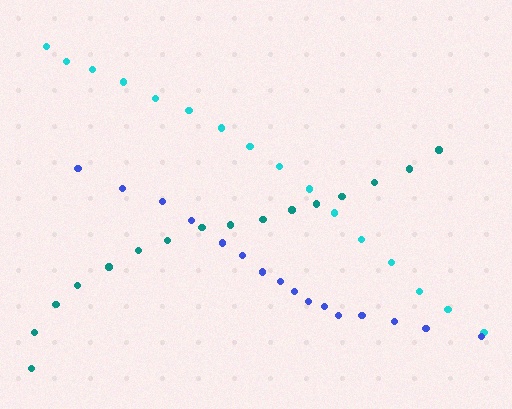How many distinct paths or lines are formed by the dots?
There are 3 distinct paths.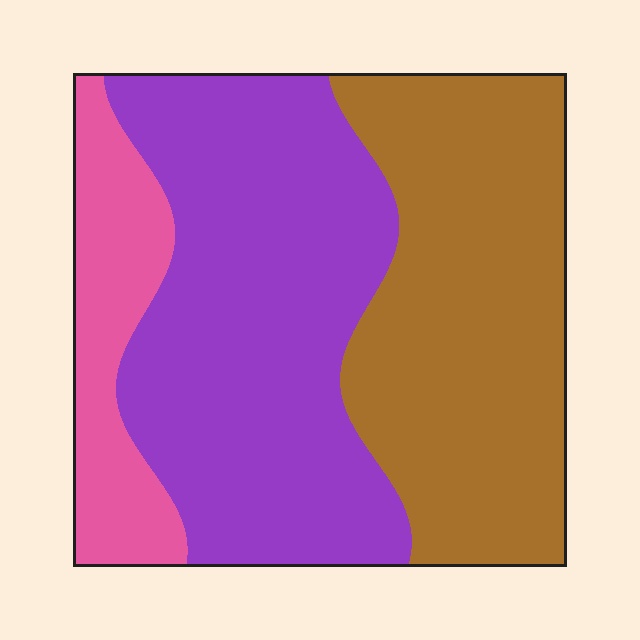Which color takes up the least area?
Pink, at roughly 15%.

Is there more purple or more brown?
Purple.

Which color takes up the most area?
Purple, at roughly 45%.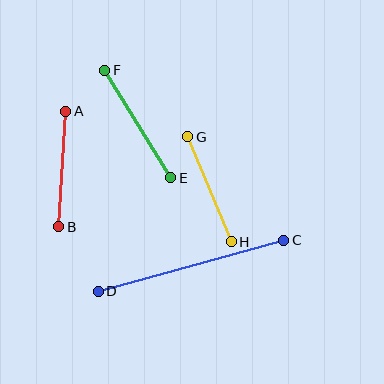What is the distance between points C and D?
The distance is approximately 192 pixels.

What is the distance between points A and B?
The distance is approximately 115 pixels.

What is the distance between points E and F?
The distance is approximately 126 pixels.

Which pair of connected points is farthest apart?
Points C and D are farthest apart.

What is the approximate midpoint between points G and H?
The midpoint is at approximately (210, 189) pixels.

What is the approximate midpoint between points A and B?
The midpoint is at approximately (62, 169) pixels.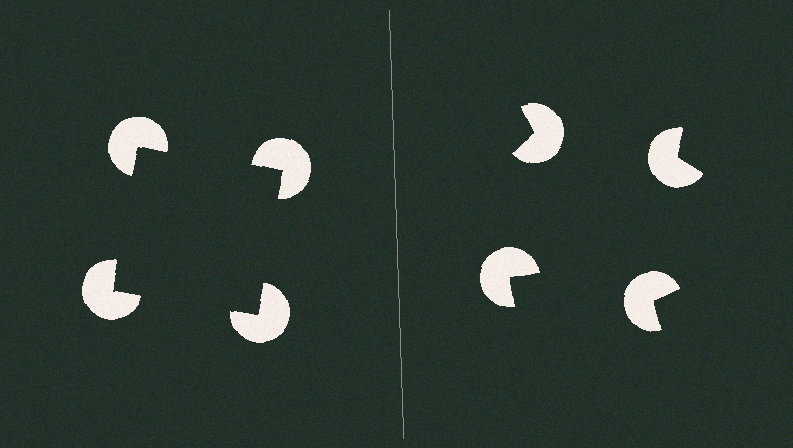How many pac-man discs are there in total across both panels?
8 — 4 on each side.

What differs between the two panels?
The pac-man discs are positioned identically on both sides; only the wedge orientations differ. On the left they align to a square; on the right they are misaligned.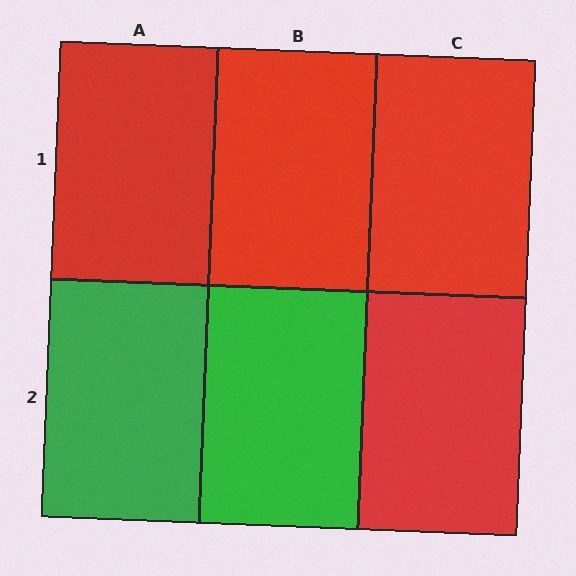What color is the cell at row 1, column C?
Red.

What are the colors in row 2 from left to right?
Green, green, red.